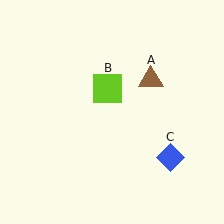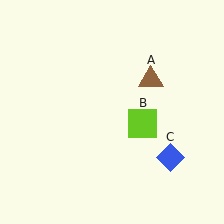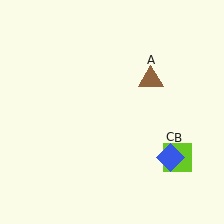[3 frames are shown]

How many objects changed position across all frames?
1 object changed position: lime square (object B).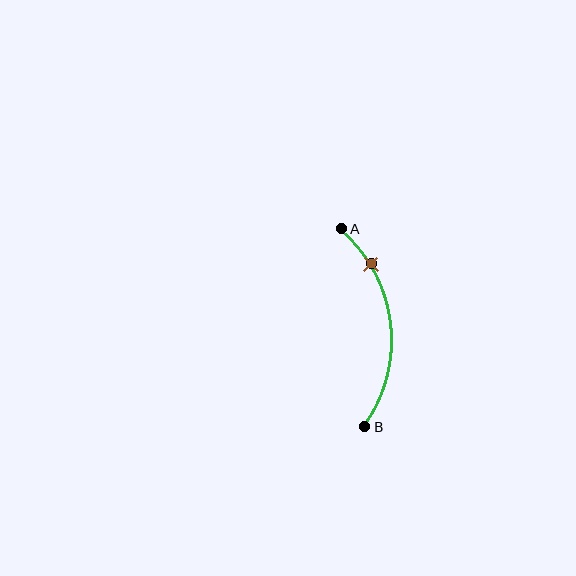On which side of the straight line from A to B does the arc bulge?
The arc bulges to the right of the straight line connecting A and B.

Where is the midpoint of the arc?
The arc midpoint is the point on the curve farthest from the straight line joining A and B. It sits to the right of that line.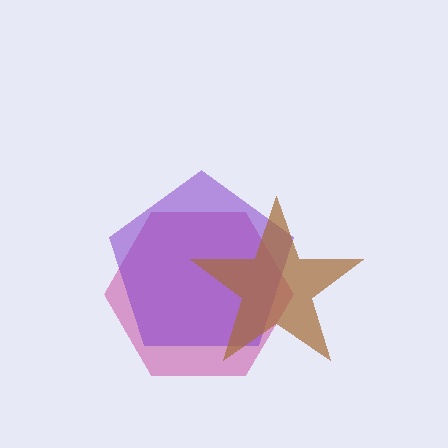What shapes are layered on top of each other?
The layered shapes are: a magenta hexagon, a purple pentagon, a brown star.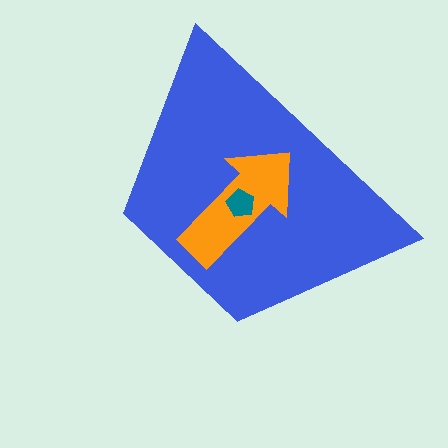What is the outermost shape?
The blue trapezoid.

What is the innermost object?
The teal pentagon.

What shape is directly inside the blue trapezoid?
The orange arrow.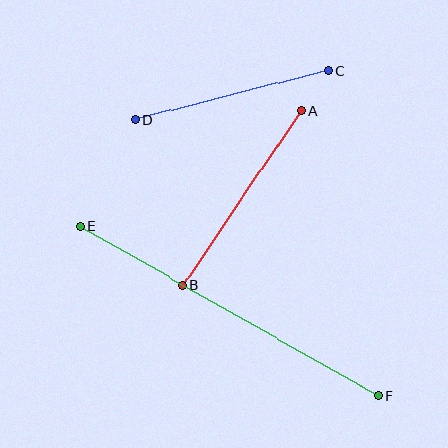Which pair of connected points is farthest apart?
Points E and F are farthest apart.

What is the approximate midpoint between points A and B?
The midpoint is at approximately (242, 198) pixels.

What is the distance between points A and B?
The distance is approximately 211 pixels.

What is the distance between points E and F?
The distance is approximately 344 pixels.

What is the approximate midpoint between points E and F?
The midpoint is at approximately (229, 311) pixels.